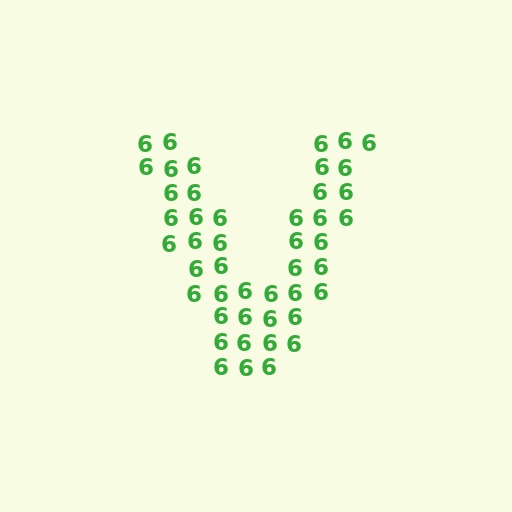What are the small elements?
The small elements are digit 6's.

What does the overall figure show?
The overall figure shows the letter V.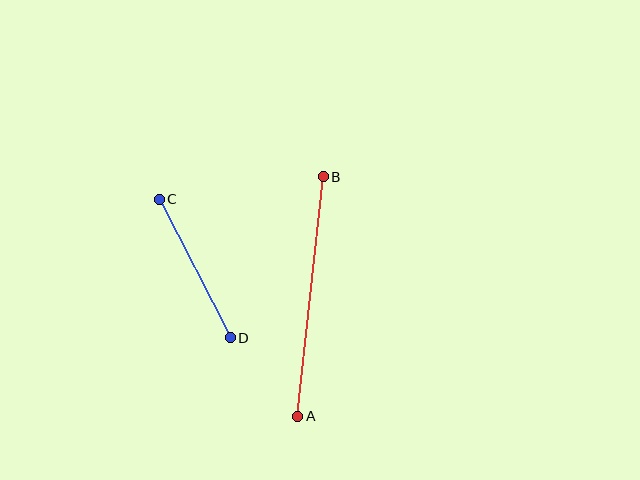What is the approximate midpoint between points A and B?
The midpoint is at approximately (311, 297) pixels.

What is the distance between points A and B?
The distance is approximately 241 pixels.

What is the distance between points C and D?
The distance is approximately 156 pixels.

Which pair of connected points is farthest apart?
Points A and B are farthest apart.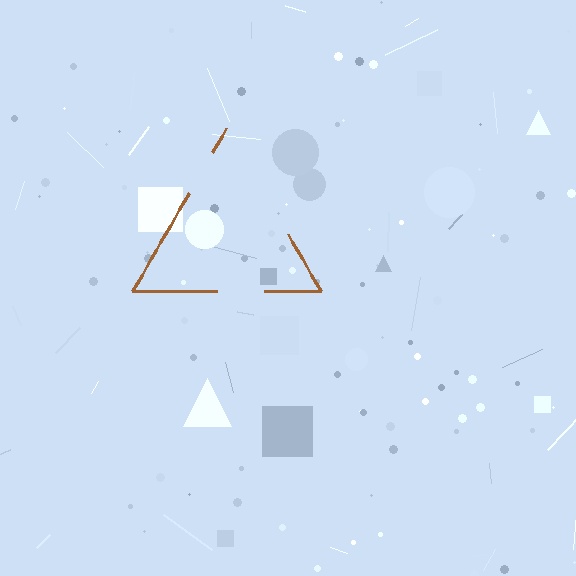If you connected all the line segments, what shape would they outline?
They would outline a triangle.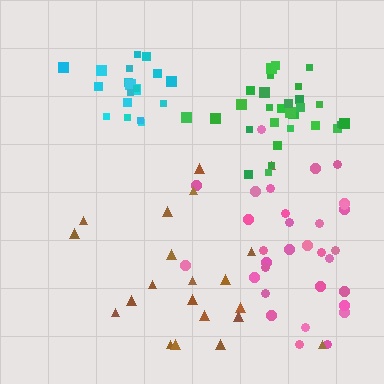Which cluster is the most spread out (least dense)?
Brown.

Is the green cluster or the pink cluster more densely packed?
Green.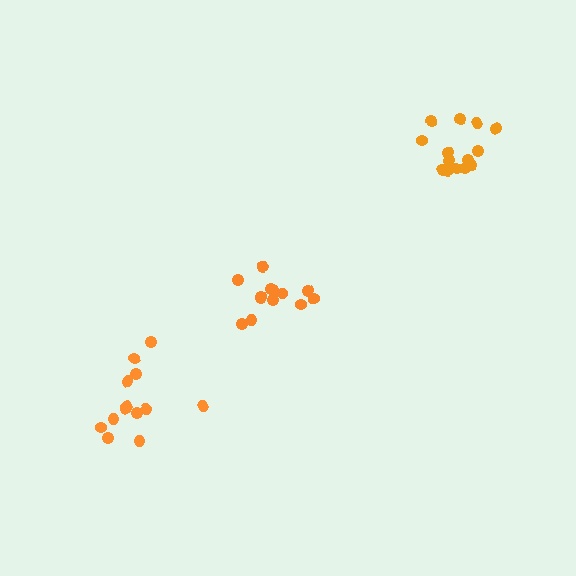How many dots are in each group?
Group 1: 14 dots, Group 2: 13 dots, Group 3: 13 dots (40 total).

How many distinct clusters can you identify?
There are 3 distinct clusters.